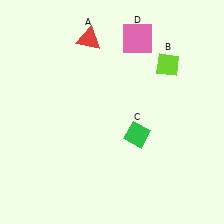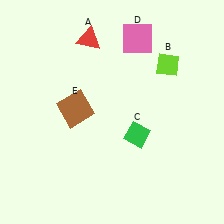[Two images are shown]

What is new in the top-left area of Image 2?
A brown square (E) was added in the top-left area of Image 2.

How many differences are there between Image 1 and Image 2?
There is 1 difference between the two images.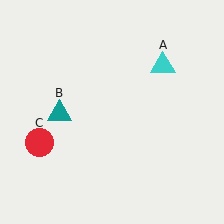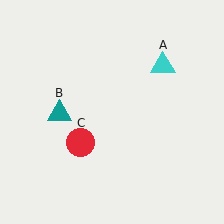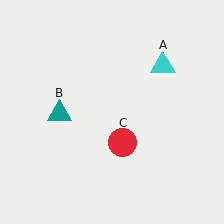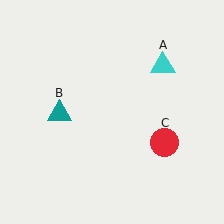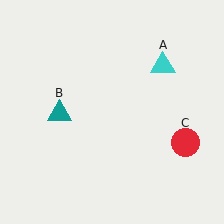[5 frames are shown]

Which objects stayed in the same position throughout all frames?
Cyan triangle (object A) and teal triangle (object B) remained stationary.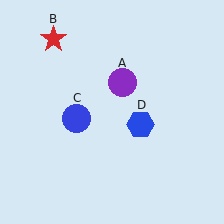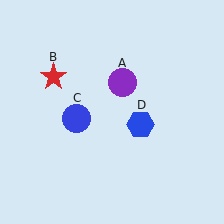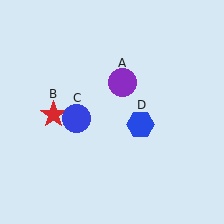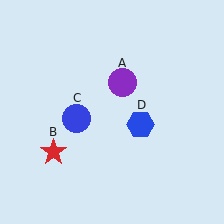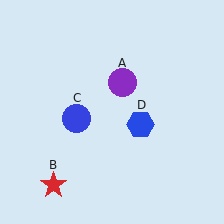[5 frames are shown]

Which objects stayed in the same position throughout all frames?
Purple circle (object A) and blue circle (object C) and blue hexagon (object D) remained stationary.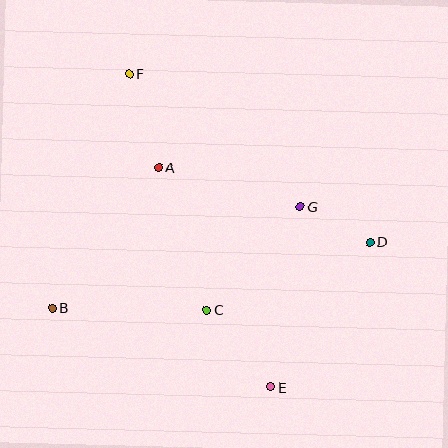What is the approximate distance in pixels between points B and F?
The distance between B and F is approximately 246 pixels.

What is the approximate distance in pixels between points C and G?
The distance between C and G is approximately 140 pixels.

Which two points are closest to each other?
Points D and G are closest to each other.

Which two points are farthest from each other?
Points E and F are farthest from each other.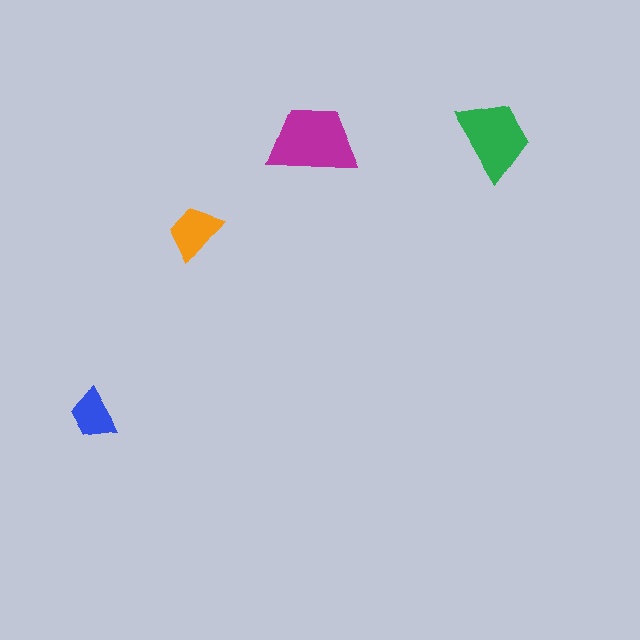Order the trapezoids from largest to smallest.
the magenta one, the green one, the orange one, the blue one.